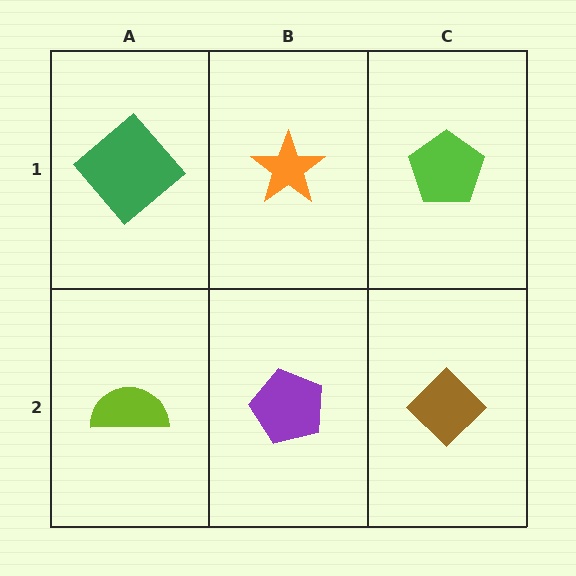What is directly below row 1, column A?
A lime semicircle.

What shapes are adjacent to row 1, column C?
A brown diamond (row 2, column C), an orange star (row 1, column B).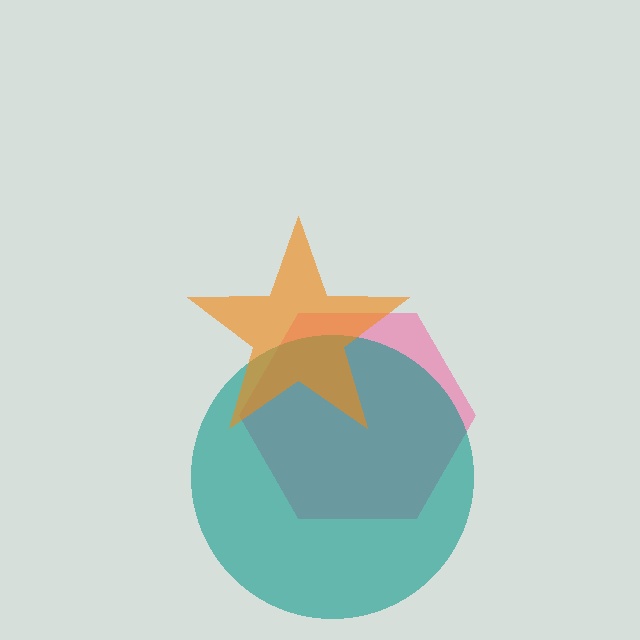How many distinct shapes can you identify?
There are 3 distinct shapes: a pink hexagon, a teal circle, an orange star.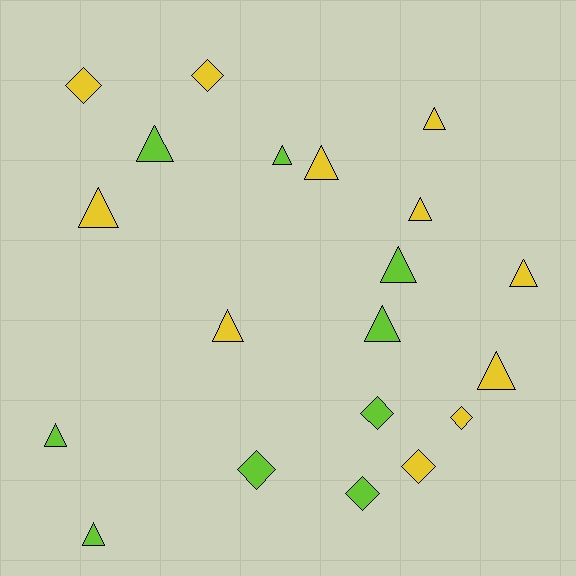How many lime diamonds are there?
There are 3 lime diamonds.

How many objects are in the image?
There are 20 objects.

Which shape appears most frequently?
Triangle, with 13 objects.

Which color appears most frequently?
Yellow, with 11 objects.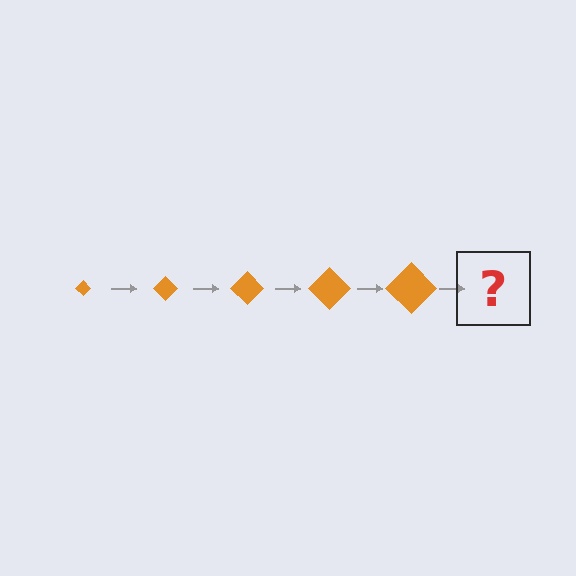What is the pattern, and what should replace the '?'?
The pattern is that the diamond gets progressively larger each step. The '?' should be an orange diamond, larger than the previous one.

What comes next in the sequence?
The next element should be an orange diamond, larger than the previous one.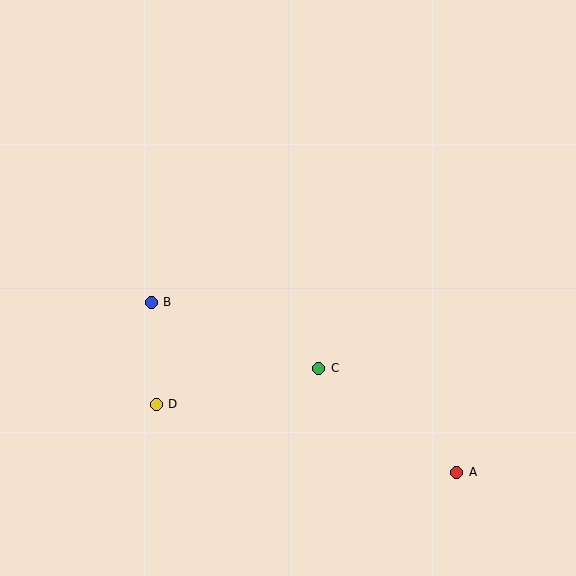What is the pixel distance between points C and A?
The distance between C and A is 173 pixels.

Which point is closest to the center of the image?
Point C at (319, 368) is closest to the center.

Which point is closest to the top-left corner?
Point B is closest to the top-left corner.